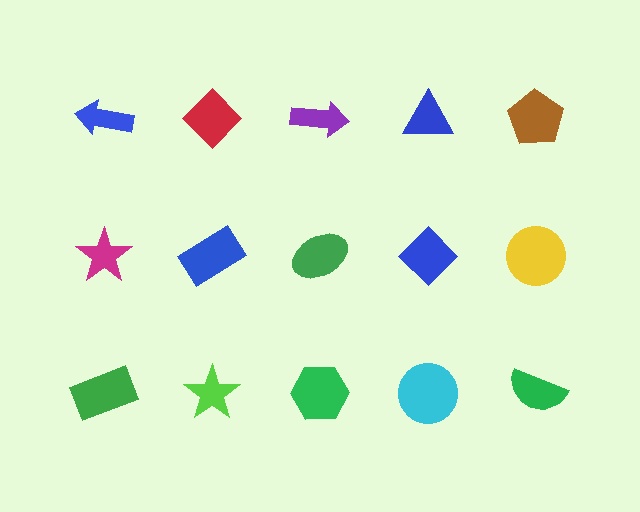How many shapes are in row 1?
5 shapes.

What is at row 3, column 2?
A lime star.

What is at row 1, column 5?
A brown pentagon.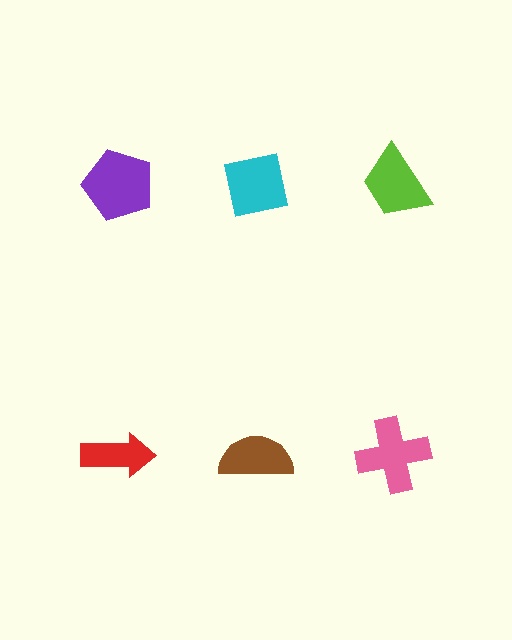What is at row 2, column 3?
A pink cross.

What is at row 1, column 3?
A lime trapezoid.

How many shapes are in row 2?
3 shapes.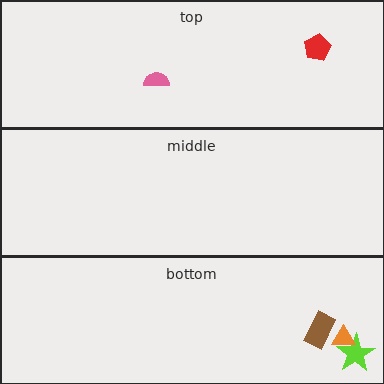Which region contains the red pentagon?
The top region.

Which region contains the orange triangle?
The bottom region.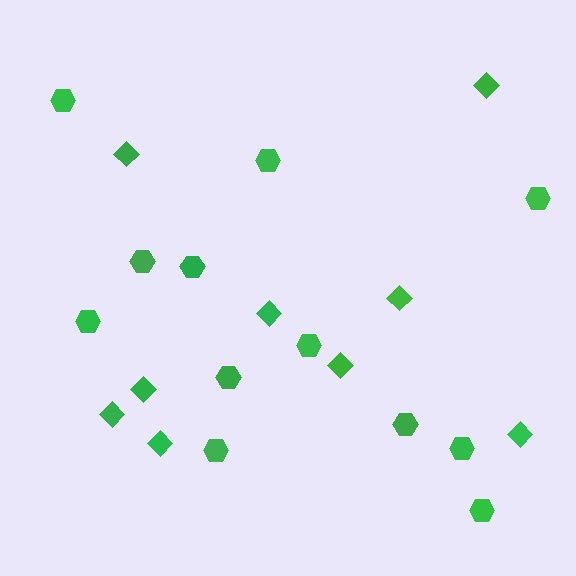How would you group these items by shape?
There are 2 groups: one group of hexagons (12) and one group of diamonds (9).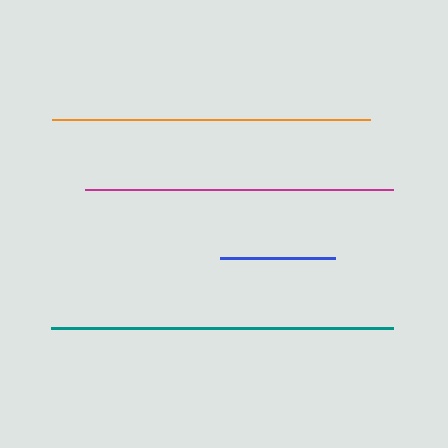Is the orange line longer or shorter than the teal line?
The teal line is longer than the orange line.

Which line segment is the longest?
The teal line is the longest at approximately 342 pixels.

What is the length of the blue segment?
The blue segment is approximately 116 pixels long.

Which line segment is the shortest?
The blue line is the shortest at approximately 116 pixels.